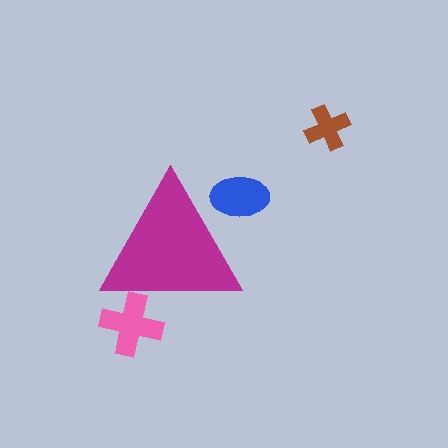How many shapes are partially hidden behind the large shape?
2 shapes are partially hidden.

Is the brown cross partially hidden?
No, the brown cross is fully visible.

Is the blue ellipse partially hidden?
Yes, the blue ellipse is partially hidden behind the magenta triangle.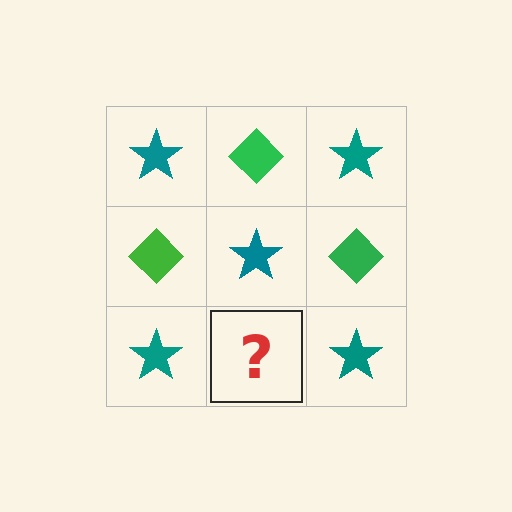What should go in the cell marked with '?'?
The missing cell should contain a green diamond.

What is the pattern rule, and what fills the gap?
The rule is that it alternates teal star and green diamond in a checkerboard pattern. The gap should be filled with a green diamond.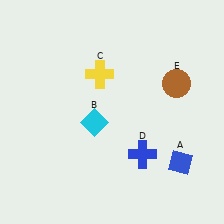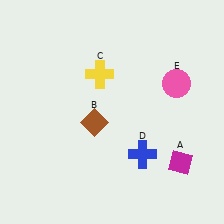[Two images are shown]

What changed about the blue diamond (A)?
In Image 1, A is blue. In Image 2, it changed to magenta.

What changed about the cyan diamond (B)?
In Image 1, B is cyan. In Image 2, it changed to brown.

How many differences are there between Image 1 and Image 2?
There are 3 differences between the two images.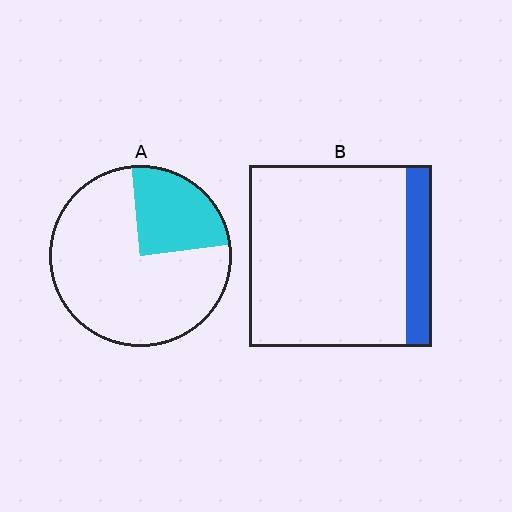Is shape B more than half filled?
No.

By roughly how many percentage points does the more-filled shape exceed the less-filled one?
By roughly 10 percentage points (A over B).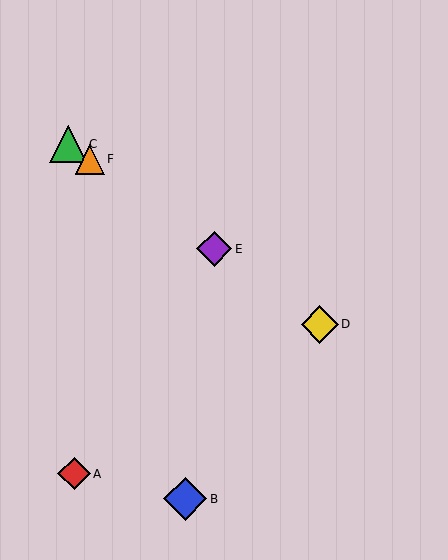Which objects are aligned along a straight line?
Objects C, D, E, F are aligned along a straight line.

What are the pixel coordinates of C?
Object C is at (68, 144).